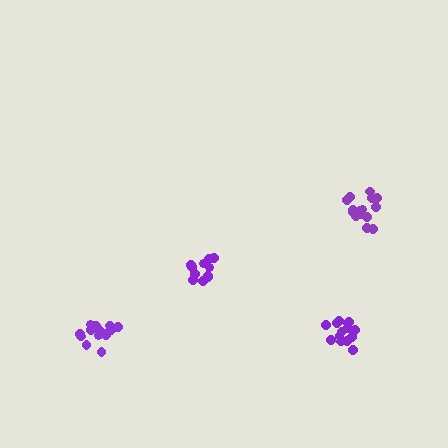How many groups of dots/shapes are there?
There are 4 groups.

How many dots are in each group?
Group 1: 14 dots, Group 2: 15 dots, Group 3: 11 dots, Group 4: 14 dots (54 total).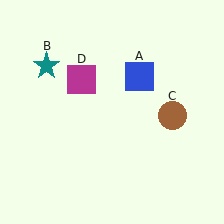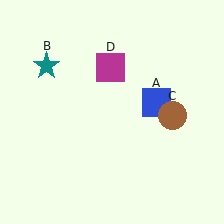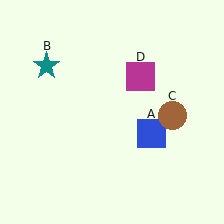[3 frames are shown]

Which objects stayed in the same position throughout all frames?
Teal star (object B) and brown circle (object C) remained stationary.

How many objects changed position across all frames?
2 objects changed position: blue square (object A), magenta square (object D).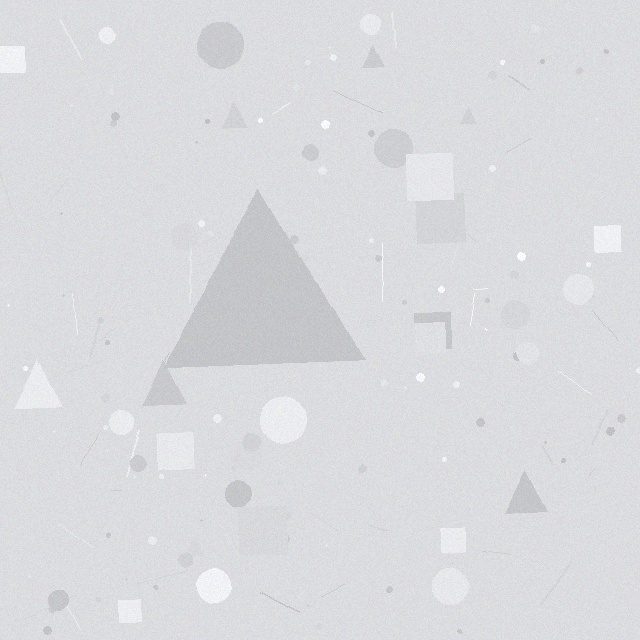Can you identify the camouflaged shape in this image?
The camouflaged shape is a triangle.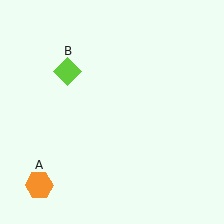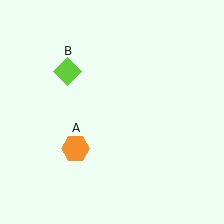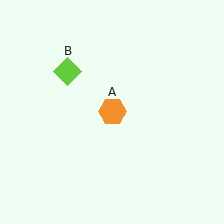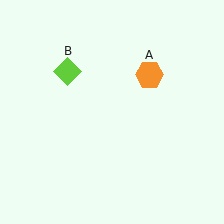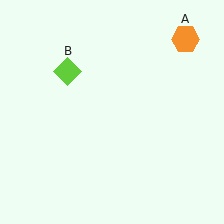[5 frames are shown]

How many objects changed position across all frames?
1 object changed position: orange hexagon (object A).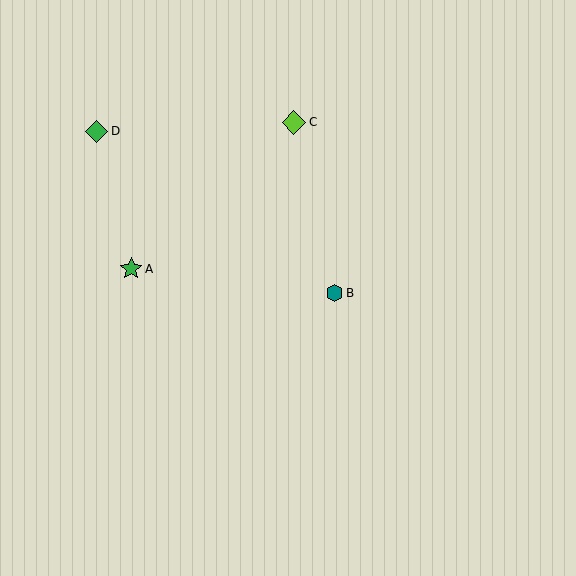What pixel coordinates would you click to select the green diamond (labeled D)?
Click at (97, 131) to select the green diamond D.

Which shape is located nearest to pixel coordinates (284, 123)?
The lime diamond (labeled C) at (294, 122) is nearest to that location.